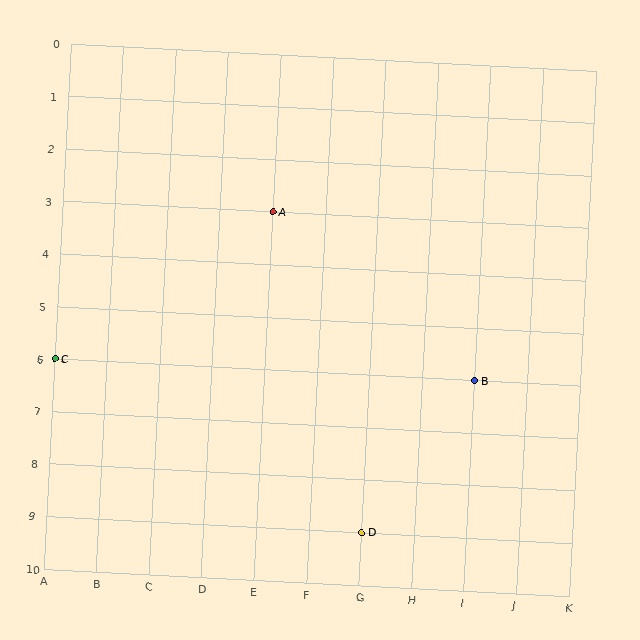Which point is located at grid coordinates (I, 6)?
Point B is at (I, 6).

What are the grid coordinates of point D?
Point D is at grid coordinates (G, 9).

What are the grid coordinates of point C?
Point C is at grid coordinates (A, 6).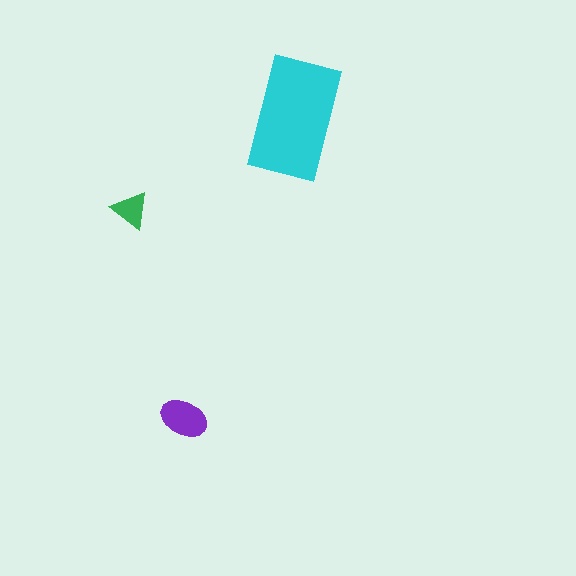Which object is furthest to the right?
The cyan rectangle is rightmost.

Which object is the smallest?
The green triangle.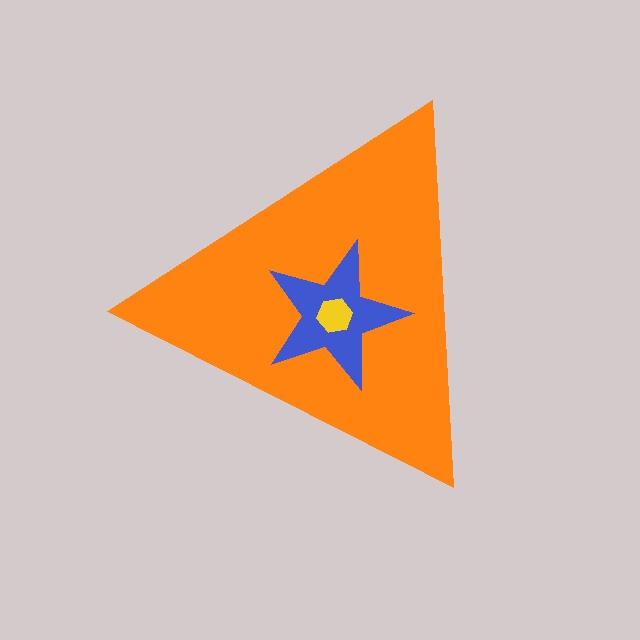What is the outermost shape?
The orange triangle.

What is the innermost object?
The yellow hexagon.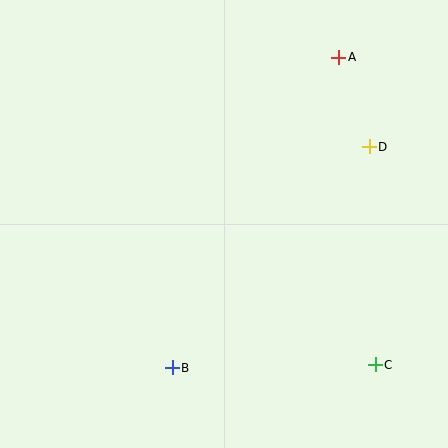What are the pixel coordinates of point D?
Point D is at (369, 147).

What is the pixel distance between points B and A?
The distance between B and A is 352 pixels.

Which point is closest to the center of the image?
Point B at (172, 368) is closest to the center.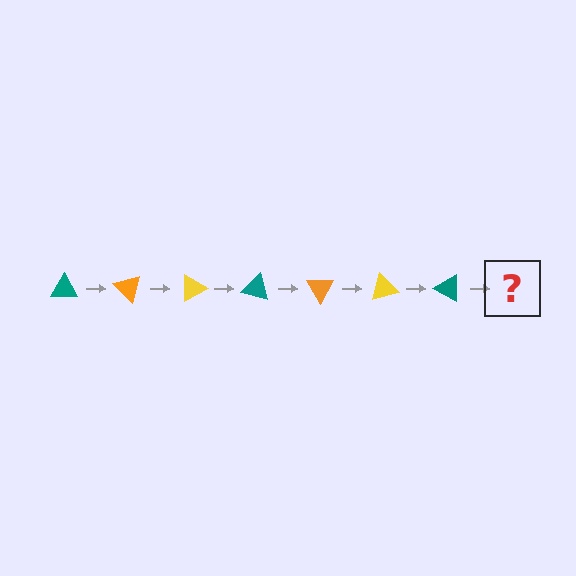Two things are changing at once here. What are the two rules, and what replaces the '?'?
The two rules are that it rotates 45 degrees each step and the color cycles through teal, orange, and yellow. The '?' should be an orange triangle, rotated 315 degrees from the start.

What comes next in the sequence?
The next element should be an orange triangle, rotated 315 degrees from the start.